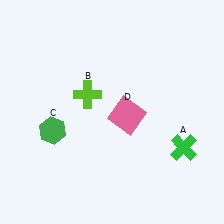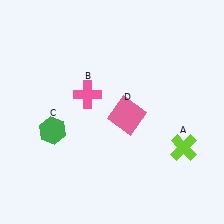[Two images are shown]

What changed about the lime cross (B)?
In Image 1, B is lime. In Image 2, it changed to pink.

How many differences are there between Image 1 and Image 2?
There are 2 differences between the two images.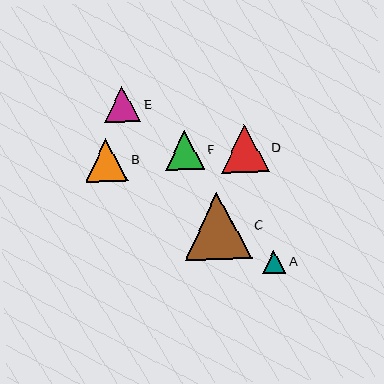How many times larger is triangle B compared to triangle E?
Triangle B is approximately 1.2 times the size of triangle E.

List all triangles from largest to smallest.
From largest to smallest: C, D, B, F, E, A.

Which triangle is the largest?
Triangle C is the largest with a size of approximately 67 pixels.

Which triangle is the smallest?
Triangle A is the smallest with a size of approximately 23 pixels.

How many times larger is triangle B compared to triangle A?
Triangle B is approximately 1.8 times the size of triangle A.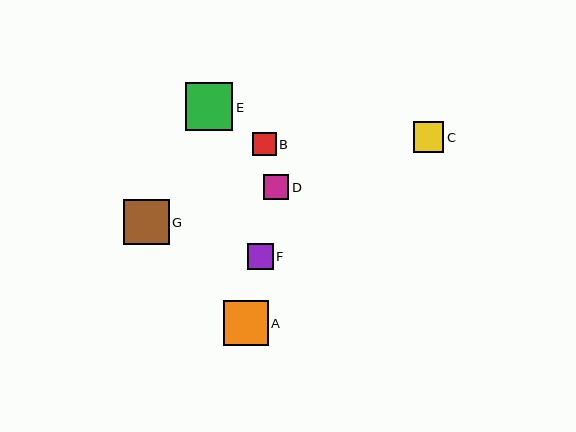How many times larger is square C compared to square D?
Square C is approximately 1.2 times the size of square D.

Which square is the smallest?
Square B is the smallest with a size of approximately 23 pixels.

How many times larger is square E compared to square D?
Square E is approximately 1.9 times the size of square D.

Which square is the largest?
Square E is the largest with a size of approximately 47 pixels.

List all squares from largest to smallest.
From largest to smallest: E, G, A, C, F, D, B.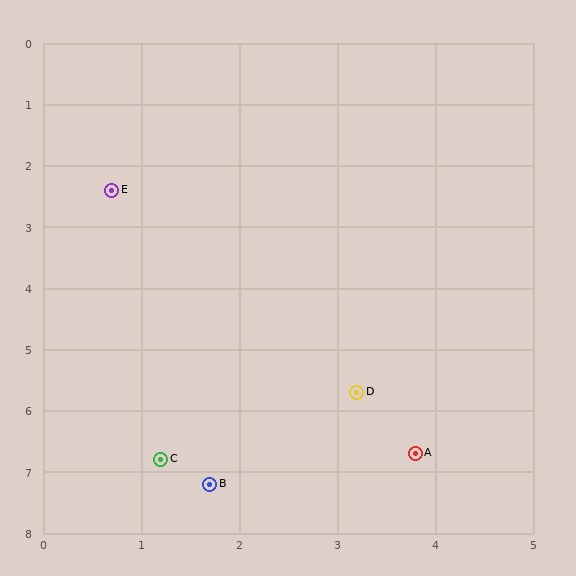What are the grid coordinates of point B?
Point B is at approximately (1.7, 7.2).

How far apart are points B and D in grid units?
Points B and D are about 2.1 grid units apart.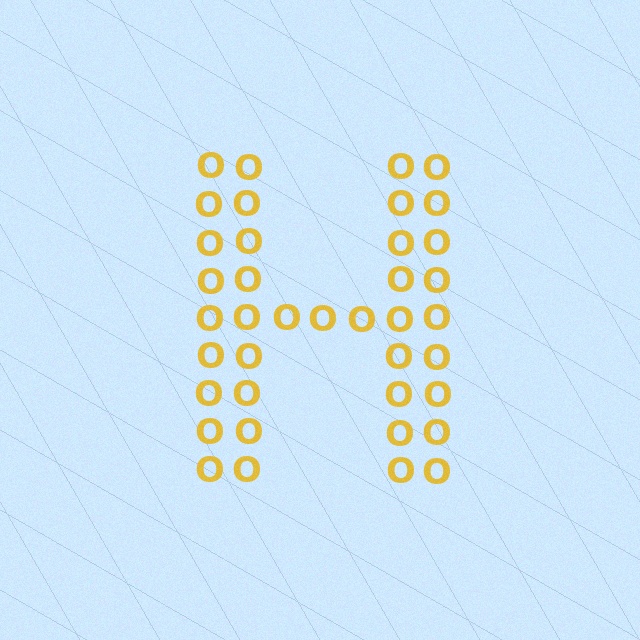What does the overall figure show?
The overall figure shows the letter H.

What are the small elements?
The small elements are letter O's.